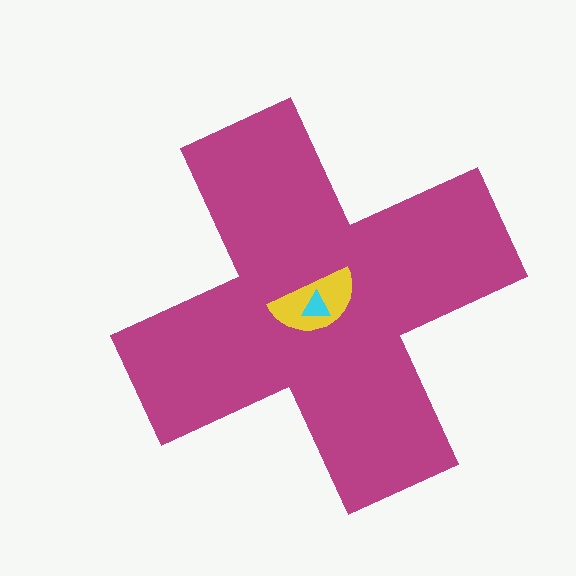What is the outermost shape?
The magenta cross.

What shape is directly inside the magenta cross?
The yellow semicircle.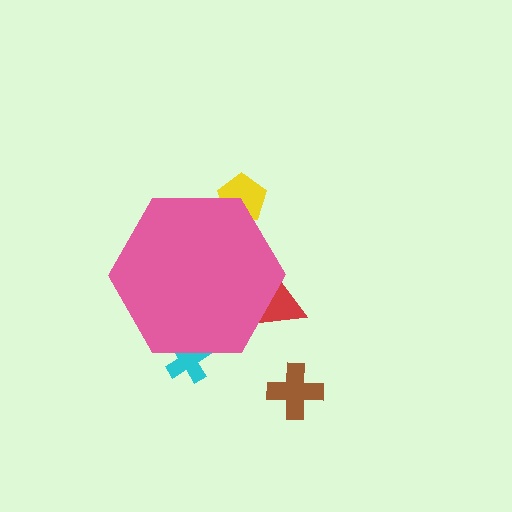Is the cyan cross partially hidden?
Yes, the cyan cross is partially hidden behind the pink hexagon.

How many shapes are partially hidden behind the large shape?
3 shapes are partially hidden.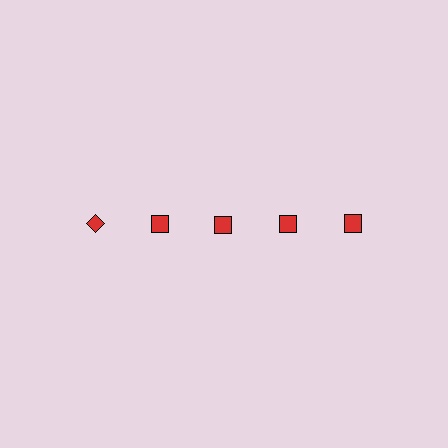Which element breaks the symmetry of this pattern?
The red diamond in the top row, leftmost column breaks the symmetry. All other shapes are red squares.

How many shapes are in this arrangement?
There are 5 shapes arranged in a grid pattern.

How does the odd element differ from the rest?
It has a different shape: diamond instead of square.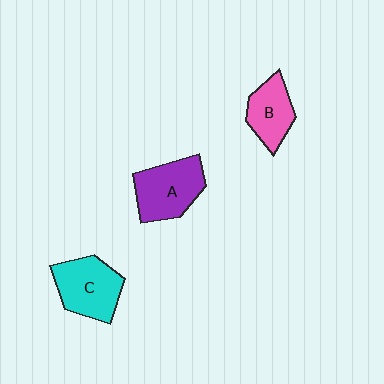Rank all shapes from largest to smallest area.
From largest to smallest: A (purple), C (cyan), B (pink).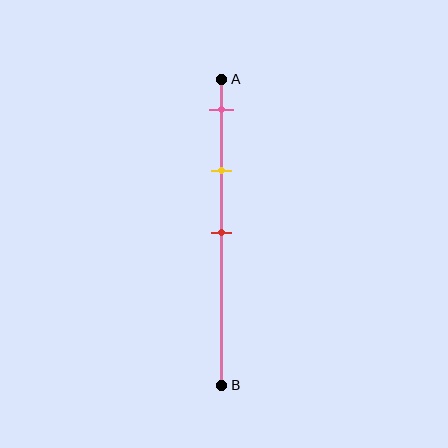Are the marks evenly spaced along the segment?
Yes, the marks are approximately evenly spaced.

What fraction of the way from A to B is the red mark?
The red mark is approximately 50% (0.5) of the way from A to B.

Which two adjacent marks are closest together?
The pink and yellow marks are the closest adjacent pair.